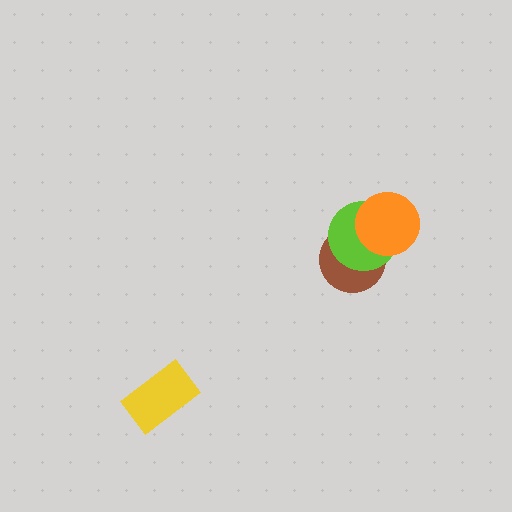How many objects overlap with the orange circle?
2 objects overlap with the orange circle.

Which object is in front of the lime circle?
The orange circle is in front of the lime circle.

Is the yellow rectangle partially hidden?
No, no other shape covers it.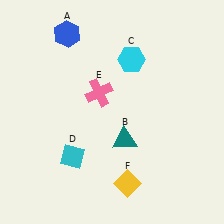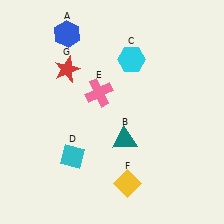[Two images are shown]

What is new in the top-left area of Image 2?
A red star (G) was added in the top-left area of Image 2.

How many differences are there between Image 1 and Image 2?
There is 1 difference between the two images.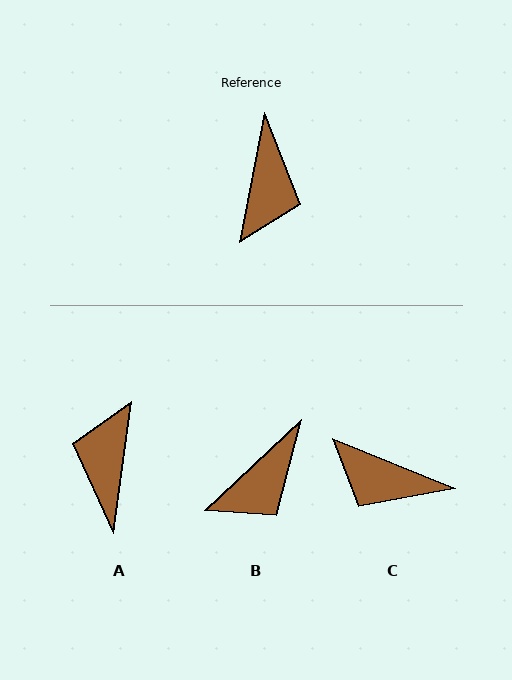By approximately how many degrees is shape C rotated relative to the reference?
Approximately 101 degrees clockwise.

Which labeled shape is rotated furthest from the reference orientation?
A, about 176 degrees away.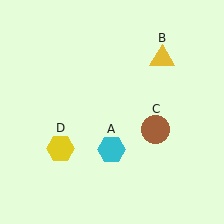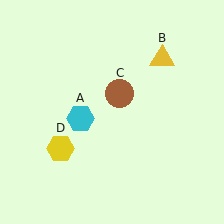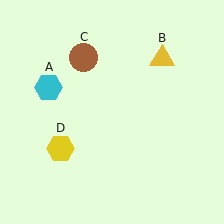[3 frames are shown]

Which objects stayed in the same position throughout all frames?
Yellow triangle (object B) and yellow hexagon (object D) remained stationary.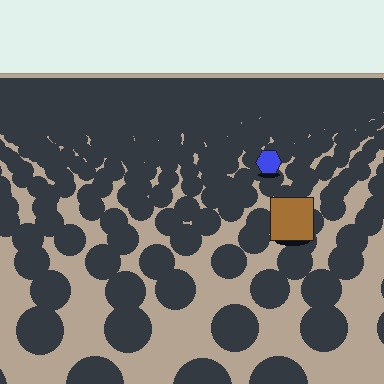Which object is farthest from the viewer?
The blue hexagon is farthest from the viewer. It appears smaller and the ground texture around it is denser.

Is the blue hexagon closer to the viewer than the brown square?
No. The brown square is closer — you can tell from the texture gradient: the ground texture is coarser near it.